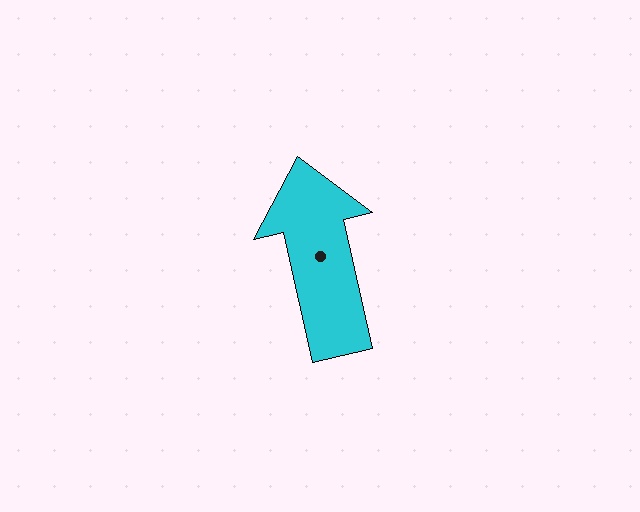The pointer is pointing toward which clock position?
Roughly 12 o'clock.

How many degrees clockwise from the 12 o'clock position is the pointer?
Approximately 347 degrees.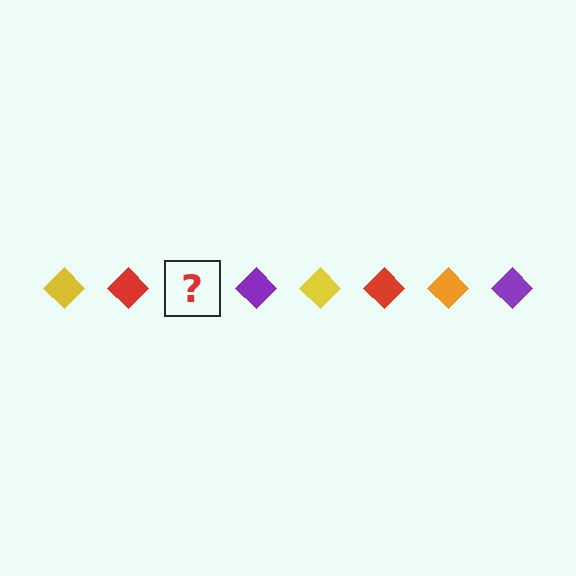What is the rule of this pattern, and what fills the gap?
The rule is that the pattern cycles through yellow, red, orange, purple diamonds. The gap should be filled with an orange diamond.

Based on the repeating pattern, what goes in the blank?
The blank should be an orange diamond.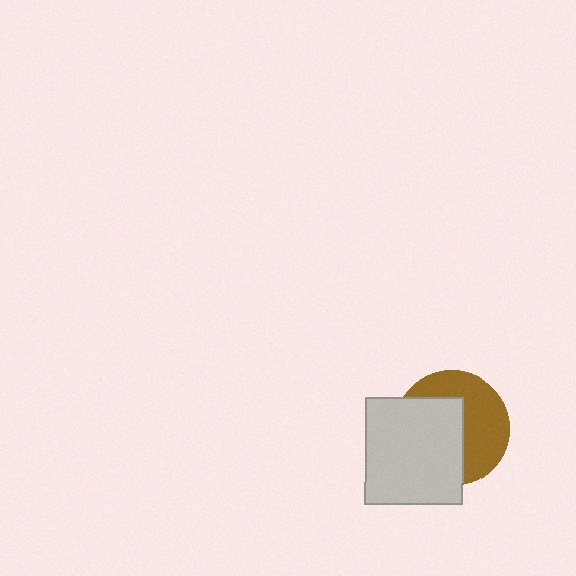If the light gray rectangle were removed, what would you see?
You would see the complete brown circle.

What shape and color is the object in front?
The object in front is a light gray rectangle.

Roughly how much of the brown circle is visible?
About half of it is visible (roughly 48%).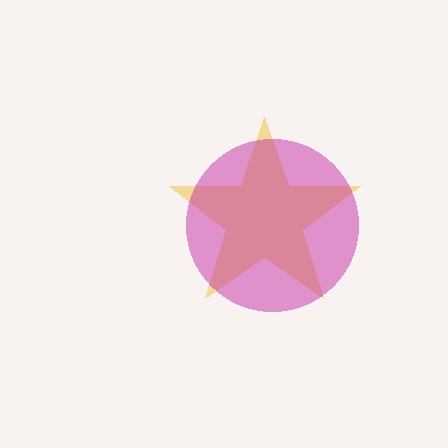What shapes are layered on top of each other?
The layered shapes are: a yellow star, a magenta circle.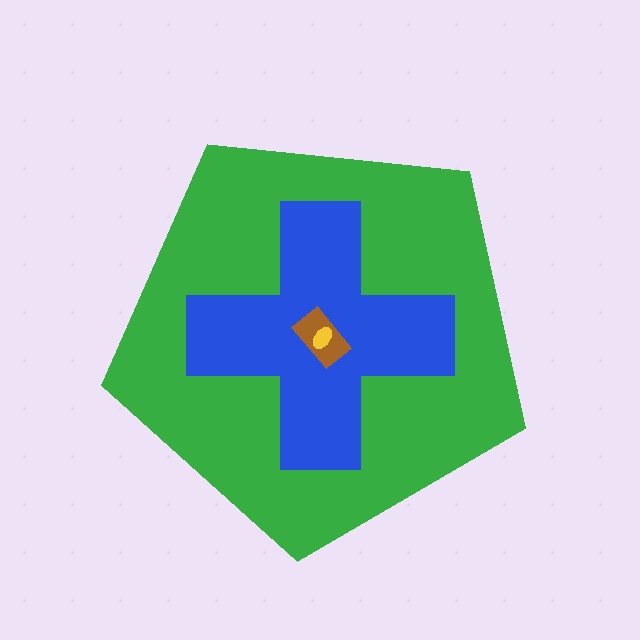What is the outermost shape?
The green pentagon.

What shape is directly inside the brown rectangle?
The yellow ellipse.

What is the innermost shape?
The yellow ellipse.